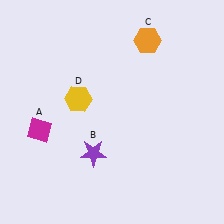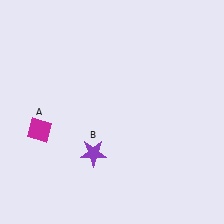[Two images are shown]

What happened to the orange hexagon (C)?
The orange hexagon (C) was removed in Image 2. It was in the top-right area of Image 1.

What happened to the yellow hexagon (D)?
The yellow hexagon (D) was removed in Image 2. It was in the top-left area of Image 1.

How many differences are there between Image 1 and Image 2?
There are 2 differences between the two images.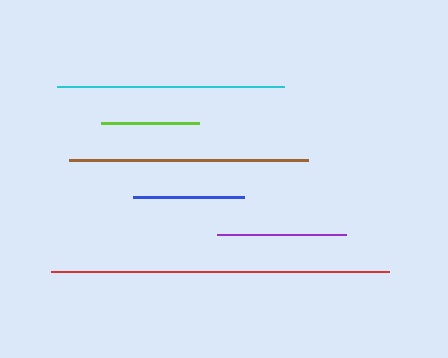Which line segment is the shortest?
The lime line is the shortest at approximately 97 pixels.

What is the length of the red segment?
The red segment is approximately 338 pixels long.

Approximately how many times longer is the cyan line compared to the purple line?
The cyan line is approximately 1.8 times the length of the purple line.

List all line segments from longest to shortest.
From longest to shortest: red, brown, cyan, purple, blue, lime.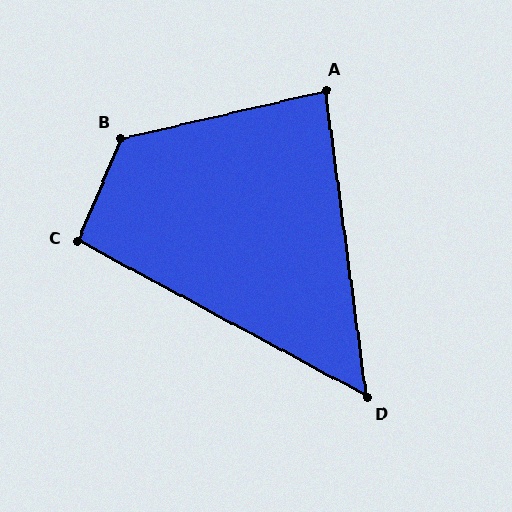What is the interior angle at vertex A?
Approximately 85 degrees (acute).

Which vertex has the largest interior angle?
B, at approximately 126 degrees.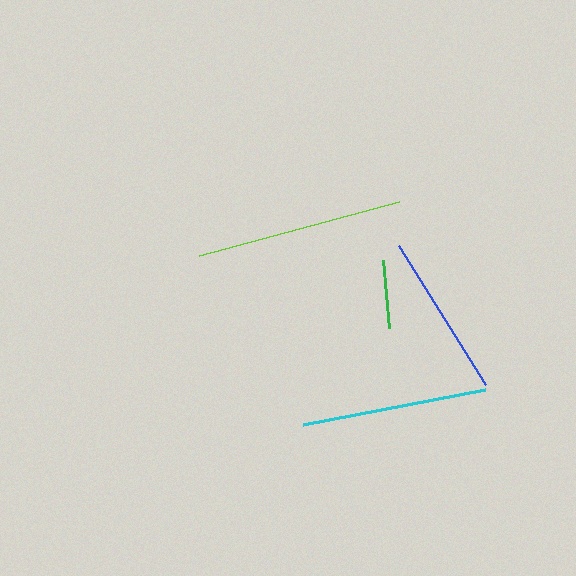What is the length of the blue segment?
The blue segment is approximately 163 pixels long.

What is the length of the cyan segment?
The cyan segment is approximately 185 pixels long.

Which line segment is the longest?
The lime line is the longest at approximately 207 pixels.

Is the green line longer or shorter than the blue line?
The blue line is longer than the green line.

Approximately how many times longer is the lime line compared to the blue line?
The lime line is approximately 1.3 times the length of the blue line.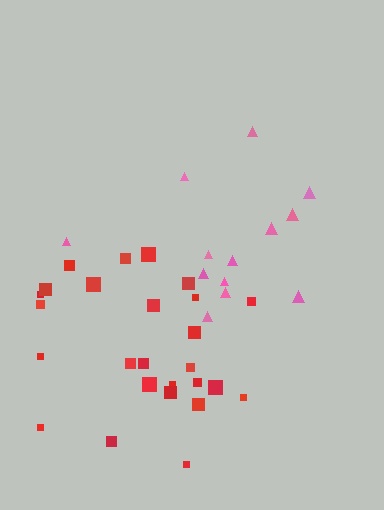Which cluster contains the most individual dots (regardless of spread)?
Red (26).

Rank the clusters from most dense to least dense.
red, pink.